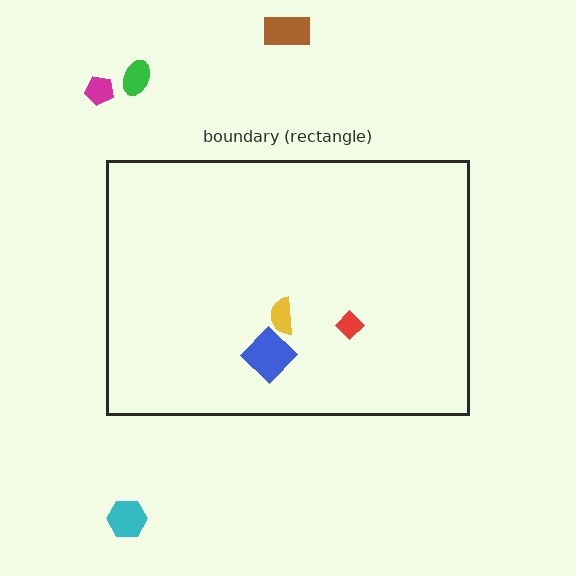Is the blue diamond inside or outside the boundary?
Inside.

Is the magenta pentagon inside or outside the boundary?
Outside.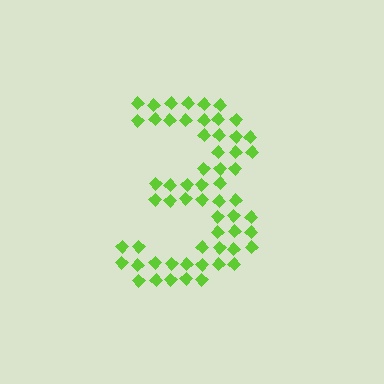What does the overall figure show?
The overall figure shows the digit 3.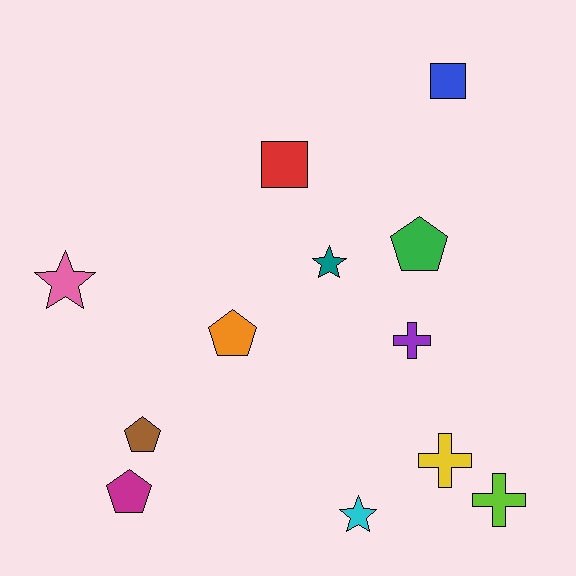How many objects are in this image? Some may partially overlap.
There are 12 objects.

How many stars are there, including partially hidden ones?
There are 3 stars.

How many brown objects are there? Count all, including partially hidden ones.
There is 1 brown object.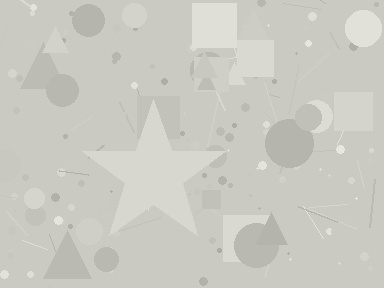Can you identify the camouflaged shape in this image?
The camouflaged shape is a star.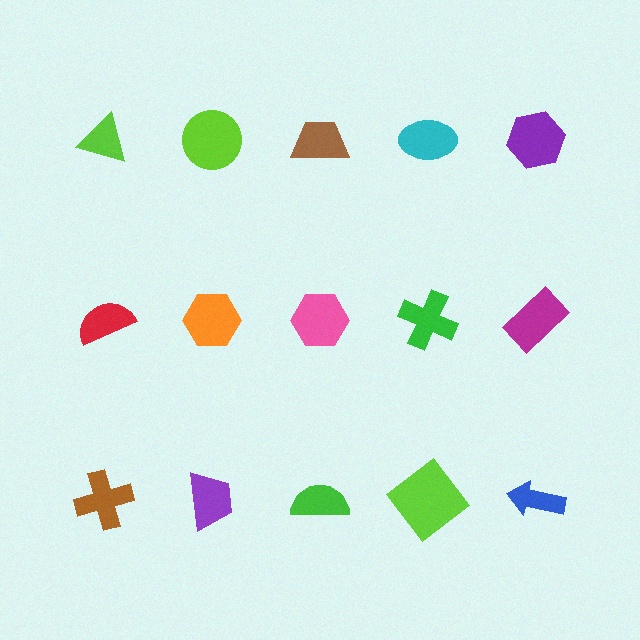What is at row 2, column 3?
A pink hexagon.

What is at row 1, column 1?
A lime triangle.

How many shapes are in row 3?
5 shapes.